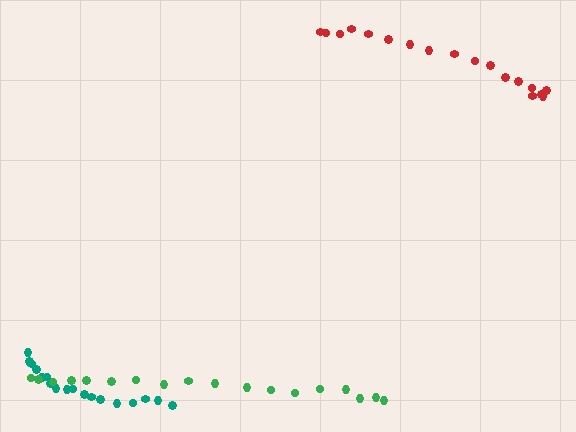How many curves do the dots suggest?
There are 3 distinct paths.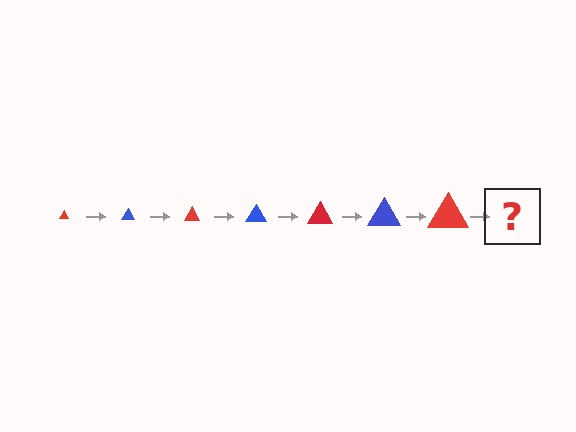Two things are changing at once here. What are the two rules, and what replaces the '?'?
The two rules are that the triangle grows larger each step and the color cycles through red and blue. The '?' should be a blue triangle, larger than the previous one.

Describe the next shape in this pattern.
It should be a blue triangle, larger than the previous one.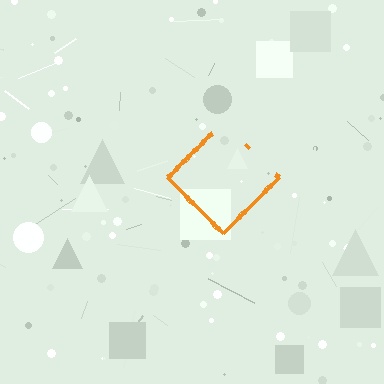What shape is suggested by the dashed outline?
The dashed outline suggests a diamond.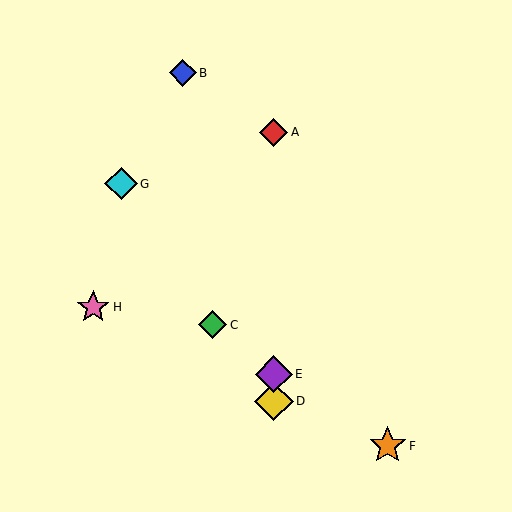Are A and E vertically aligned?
Yes, both are at x≈274.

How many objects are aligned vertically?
3 objects (A, D, E) are aligned vertically.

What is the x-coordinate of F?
Object F is at x≈388.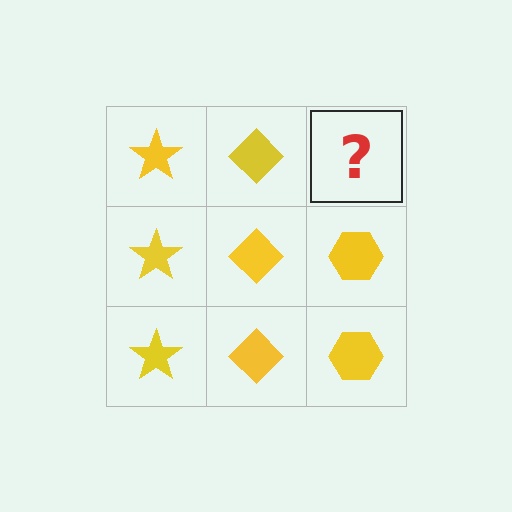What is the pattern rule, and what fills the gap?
The rule is that each column has a consistent shape. The gap should be filled with a yellow hexagon.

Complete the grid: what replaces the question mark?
The question mark should be replaced with a yellow hexagon.